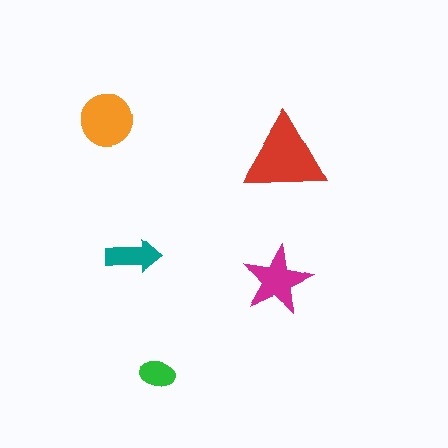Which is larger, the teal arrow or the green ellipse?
The teal arrow.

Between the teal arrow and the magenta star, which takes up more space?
The magenta star.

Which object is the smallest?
The green ellipse.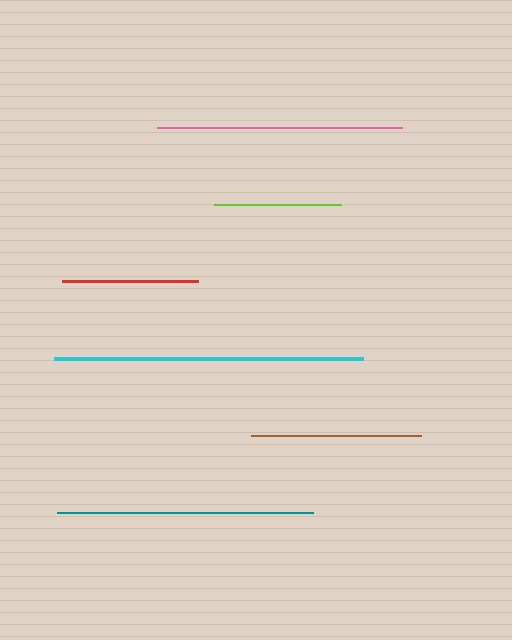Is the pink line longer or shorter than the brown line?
The pink line is longer than the brown line.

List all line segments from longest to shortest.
From longest to shortest: cyan, teal, pink, brown, red, lime.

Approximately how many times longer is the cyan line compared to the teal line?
The cyan line is approximately 1.2 times the length of the teal line.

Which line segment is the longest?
The cyan line is the longest at approximately 309 pixels.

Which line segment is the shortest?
The lime line is the shortest at approximately 127 pixels.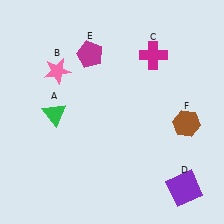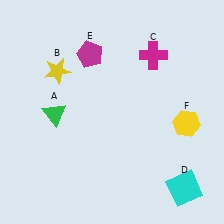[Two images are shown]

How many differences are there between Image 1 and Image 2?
There are 3 differences between the two images.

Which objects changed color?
B changed from pink to yellow. D changed from purple to cyan. F changed from brown to yellow.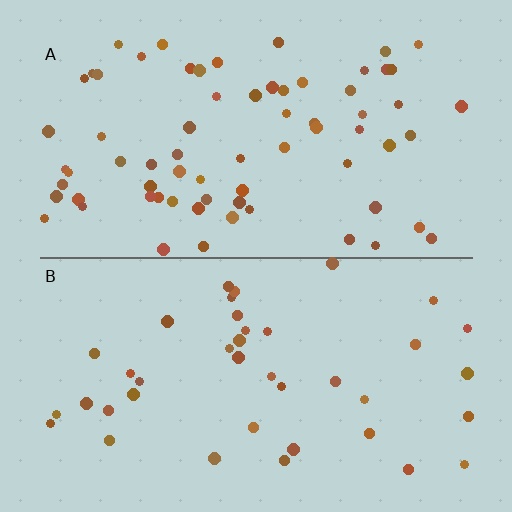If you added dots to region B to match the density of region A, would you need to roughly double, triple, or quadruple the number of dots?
Approximately double.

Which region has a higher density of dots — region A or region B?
A (the top).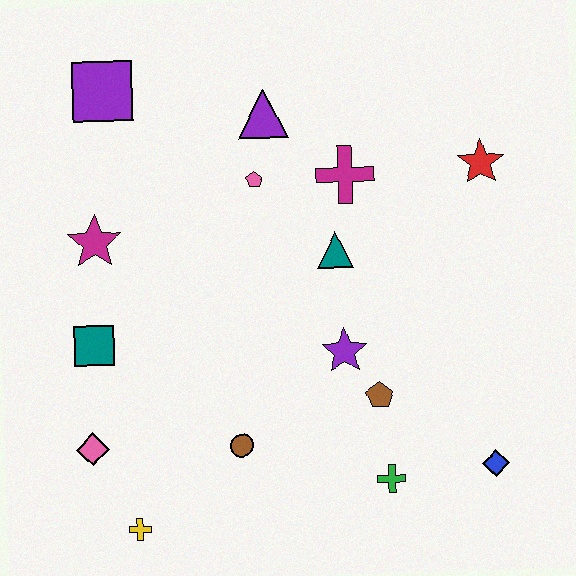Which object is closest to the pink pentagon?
The purple triangle is closest to the pink pentagon.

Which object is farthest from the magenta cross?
The yellow cross is farthest from the magenta cross.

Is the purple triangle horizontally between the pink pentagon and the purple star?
Yes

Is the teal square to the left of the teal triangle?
Yes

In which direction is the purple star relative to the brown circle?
The purple star is to the right of the brown circle.